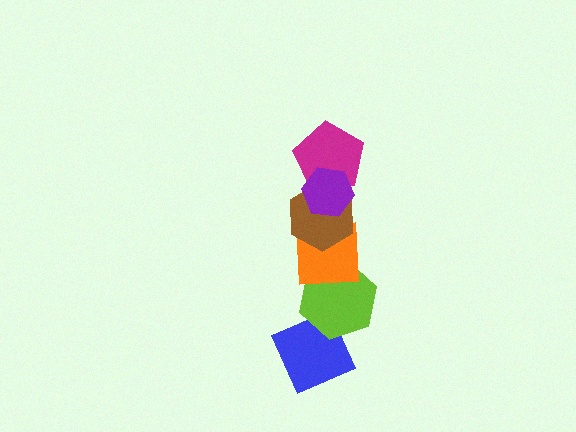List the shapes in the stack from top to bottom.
From top to bottom: the purple hexagon, the magenta pentagon, the brown hexagon, the orange square, the lime hexagon, the blue diamond.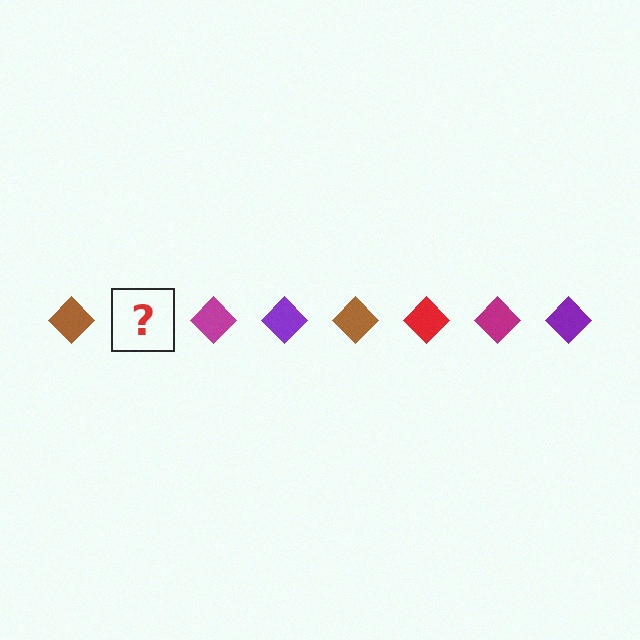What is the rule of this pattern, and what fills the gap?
The rule is that the pattern cycles through brown, red, magenta, purple diamonds. The gap should be filled with a red diamond.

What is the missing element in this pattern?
The missing element is a red diamond.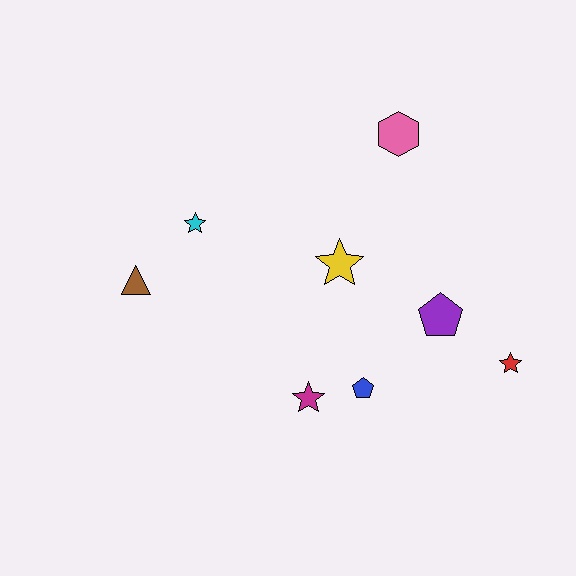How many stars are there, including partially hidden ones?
There are 4 stars.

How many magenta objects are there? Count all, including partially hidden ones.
There is 1 magenta object.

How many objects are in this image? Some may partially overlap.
There are 8 objects.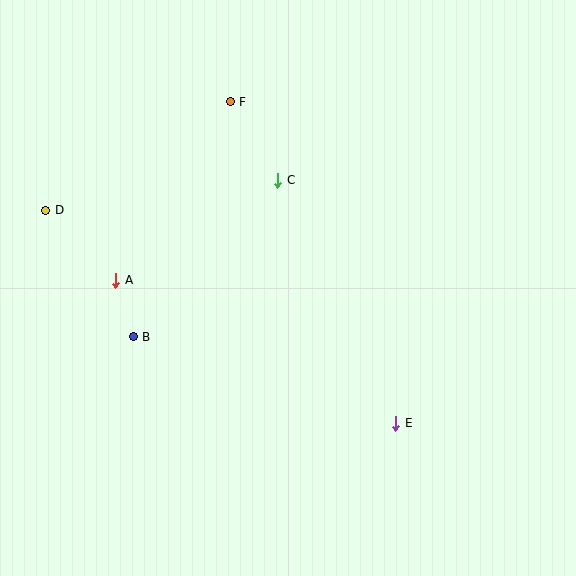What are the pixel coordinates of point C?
Point C is at (278, 180).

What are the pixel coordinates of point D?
Point D is at (46, 210).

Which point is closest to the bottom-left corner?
Point B is closest to the bottom-left corner.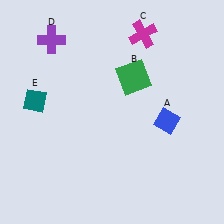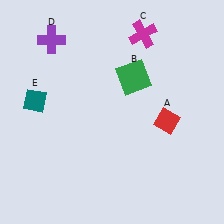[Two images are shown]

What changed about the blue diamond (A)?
In Image 1, A is blue. In Image 2, it changed to red.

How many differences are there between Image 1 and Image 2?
There is 1 difference between the two images.